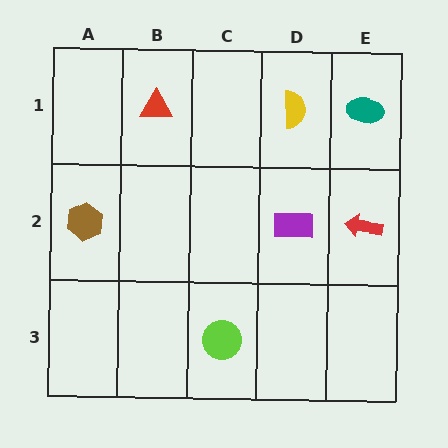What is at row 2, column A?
A brown hexagon.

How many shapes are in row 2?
3 shapes.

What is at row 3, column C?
A lime circle.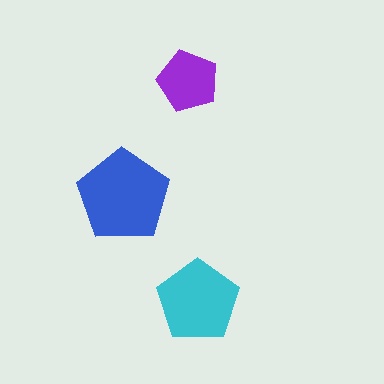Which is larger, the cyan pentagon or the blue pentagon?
The blue one.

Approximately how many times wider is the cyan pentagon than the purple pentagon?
About 1.5 times wider.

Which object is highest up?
The purple pentagon is topmost.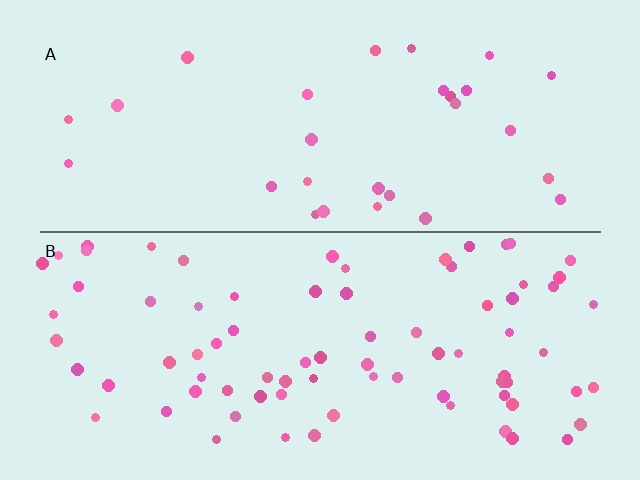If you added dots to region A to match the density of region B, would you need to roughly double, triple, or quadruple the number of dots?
Approximately triple.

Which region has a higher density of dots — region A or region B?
B (the bottom).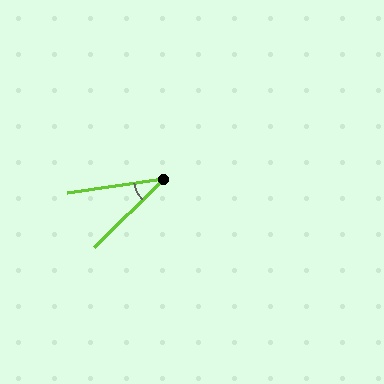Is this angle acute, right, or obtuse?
It is acute.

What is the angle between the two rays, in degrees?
Approximately 36 degrees.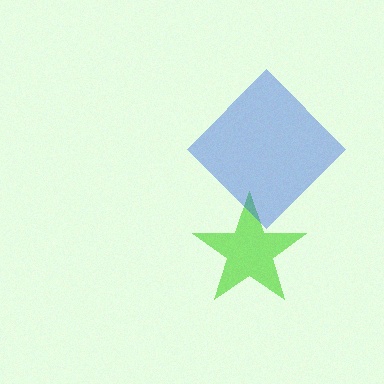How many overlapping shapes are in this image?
There are 2 overlapping shapes in the image.